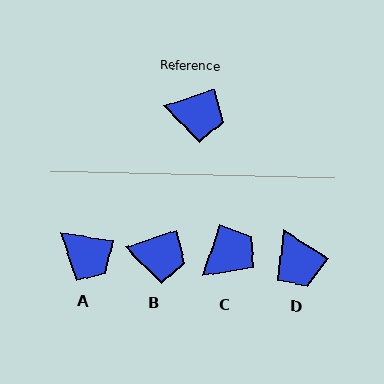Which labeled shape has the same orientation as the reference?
B.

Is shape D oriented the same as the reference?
No, it is off by about 52 degrees.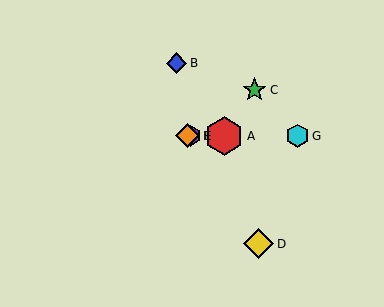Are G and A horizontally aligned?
Yes, both are at y≈136.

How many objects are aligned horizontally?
4 objects (A, E, F, G) are aligned horizontally.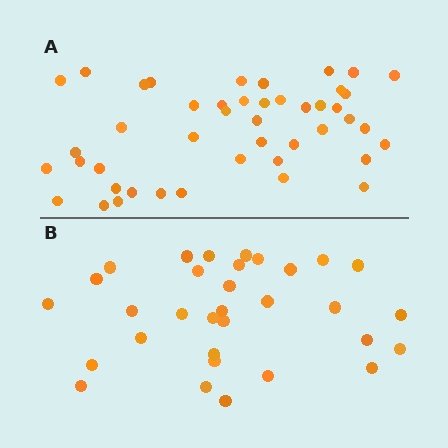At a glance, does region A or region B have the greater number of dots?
Region A (the top region) has more dots.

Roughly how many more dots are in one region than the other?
Region A has approximately 15 more dots than region B.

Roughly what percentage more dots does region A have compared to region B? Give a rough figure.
About 40% more.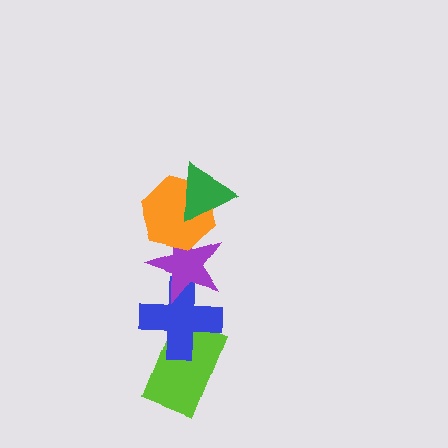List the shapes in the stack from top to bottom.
From top to bottom: the green triangle, the orange hexagon, the purple star, the blue cross, the lime rectangle.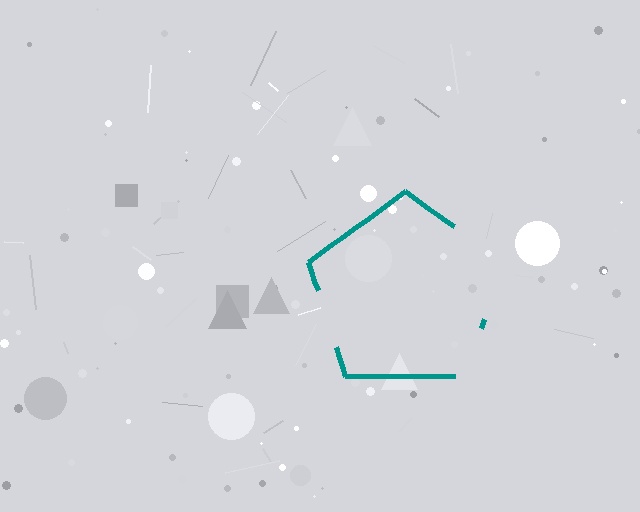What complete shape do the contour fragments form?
The contour fragments form a pentagon.